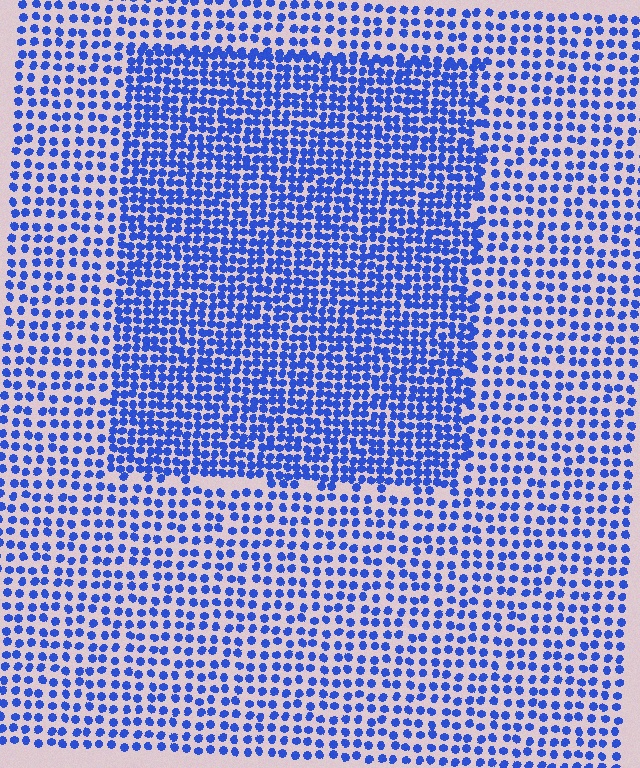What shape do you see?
I see a rectangle.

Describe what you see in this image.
The image contains small blue elements arranged at two different densities. A rectangle-shaped region is visible where the elements are more densely packed than the surrounding area.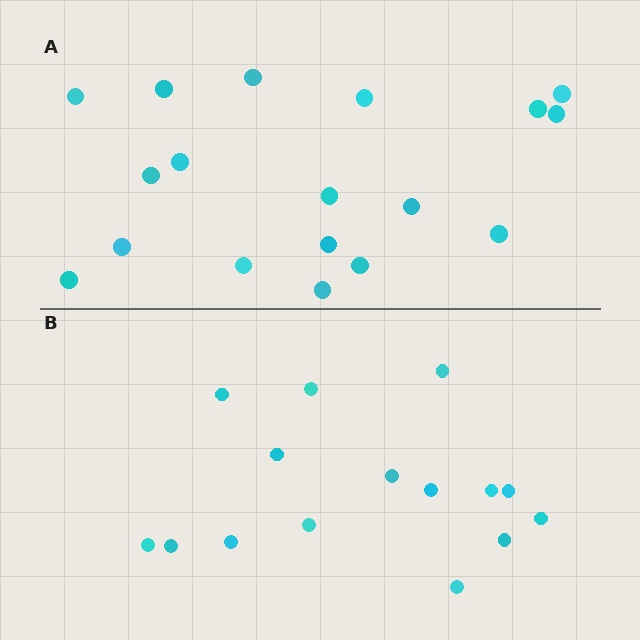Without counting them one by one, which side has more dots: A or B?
Region A (the top region) has more dots.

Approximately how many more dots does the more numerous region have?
Region A has just a few more — roughly 2 or 3 more dots than region B.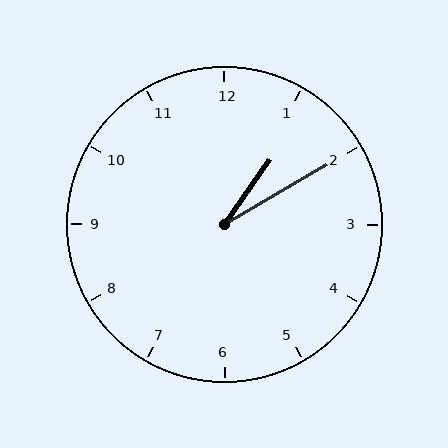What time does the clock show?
1:10.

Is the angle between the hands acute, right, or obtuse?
It is acute.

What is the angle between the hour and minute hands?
Approximately 25 degrees.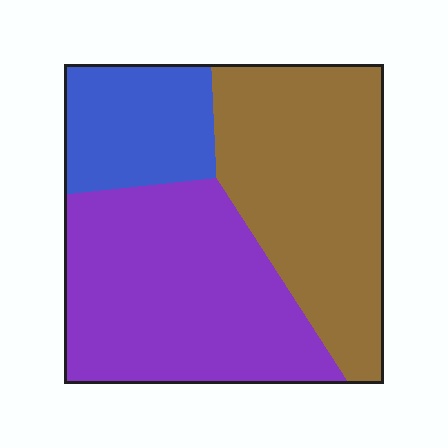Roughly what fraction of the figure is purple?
Purple takes up about two fifths (2/5) of the figure.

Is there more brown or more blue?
Brown.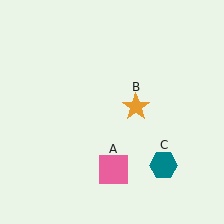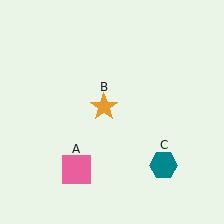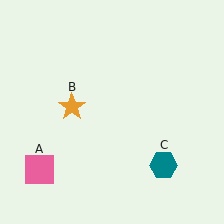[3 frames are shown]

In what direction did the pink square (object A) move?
The pink square (object A) moved left.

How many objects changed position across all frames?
2 objects changed position: pink square (object A), orange star (object B).